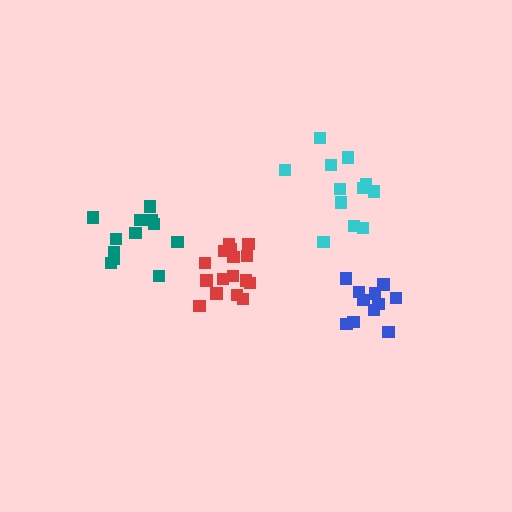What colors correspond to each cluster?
The clusters are colored: blue, cyan, red, teal.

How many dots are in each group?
Group 1: 11 dots, Group 2: 12 dots, Group 3: 16 dots, Group 4: 13 dots (52 total).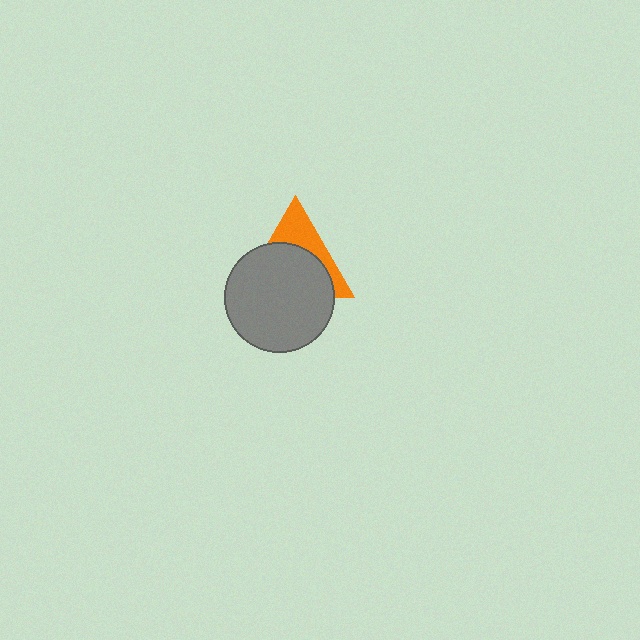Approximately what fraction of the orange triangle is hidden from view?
Roughly 64% of the orange triangle is hidden behind the gray circle.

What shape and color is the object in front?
The object in front is a gray circle.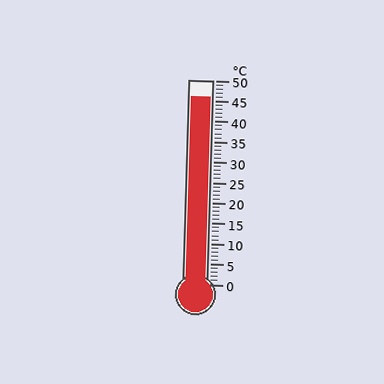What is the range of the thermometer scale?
The thermometer scale ranges from 0°C to 50°C.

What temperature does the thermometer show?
The thermometer shows approximately 46°C.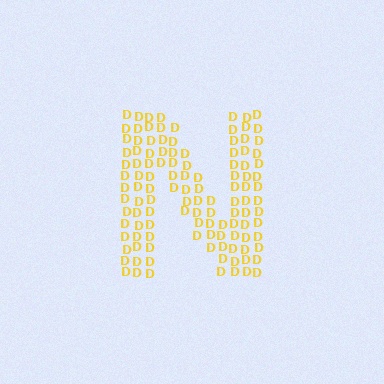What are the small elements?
The small elements are letter D's.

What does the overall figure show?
The overall figure shows the letter N.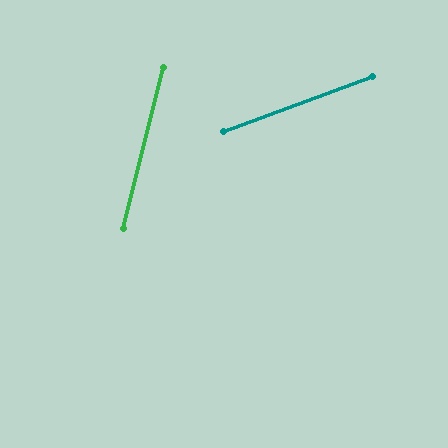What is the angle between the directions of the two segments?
Approximately 56 degrees.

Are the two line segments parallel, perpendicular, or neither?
Neither parallel nor perpendicular — they differ by about 56°.